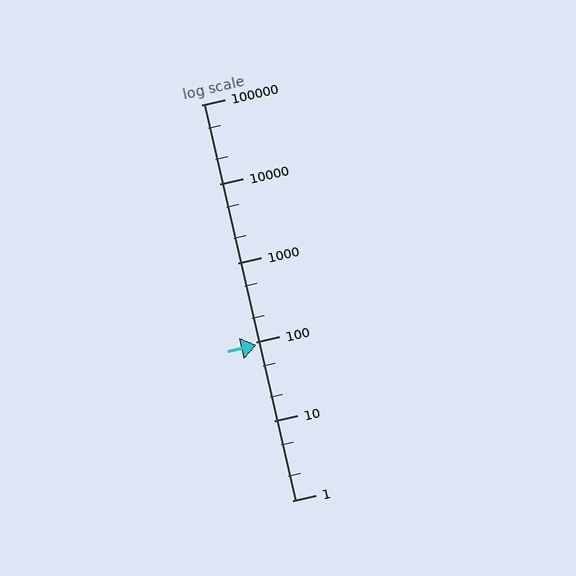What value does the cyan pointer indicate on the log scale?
The pointer indicates approximately 91.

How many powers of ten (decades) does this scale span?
The scale spans 5 decades, from 1 to 100000.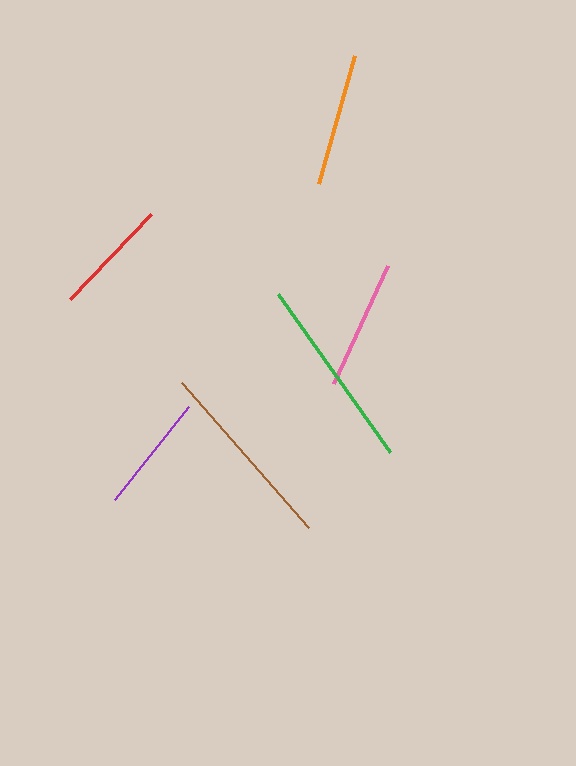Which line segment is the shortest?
The red line is the shortest at approximately 118 pixels.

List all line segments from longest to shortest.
From longest to shortest: brown, green, orange, pink, purple, red.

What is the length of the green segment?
The green segment is approximately 193 pixels long.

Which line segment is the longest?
The brown line is the longest at approximately 194 pixels.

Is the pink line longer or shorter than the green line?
The green line is longer than the pink line.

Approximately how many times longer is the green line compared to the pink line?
The green line is approximately 1.5 times the length of the pink line.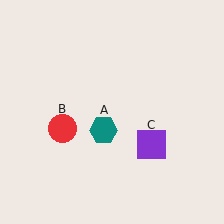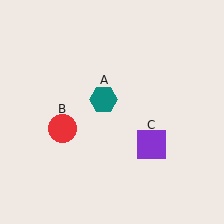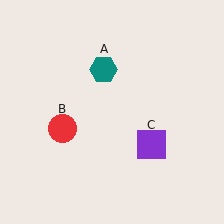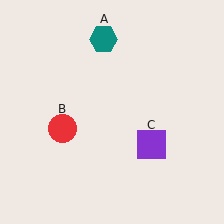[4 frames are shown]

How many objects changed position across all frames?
1 object changed position: teal hexagon (object A).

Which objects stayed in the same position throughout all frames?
Red circle (object B) and purple square (object C) remained stationary.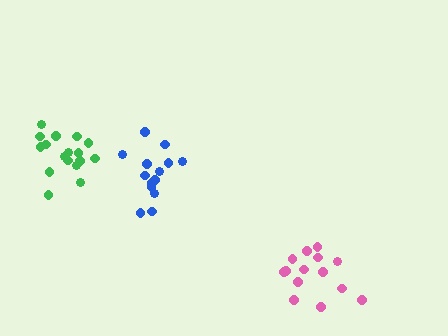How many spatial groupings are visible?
There are 3 spatial groupings.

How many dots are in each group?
Group 1: 17 dots, Group 2: 14 dots, Group 3: 14 dots (45 total).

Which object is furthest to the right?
The pink cluster is rightmost.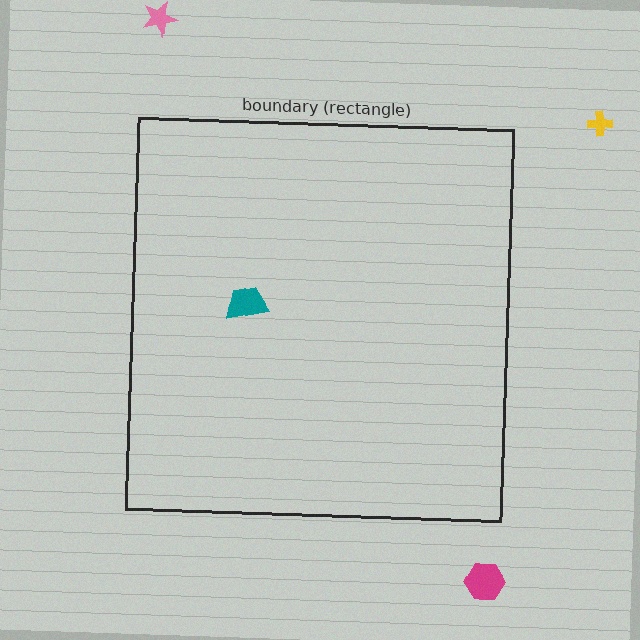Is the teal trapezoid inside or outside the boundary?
Inside.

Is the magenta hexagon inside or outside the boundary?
Outside.